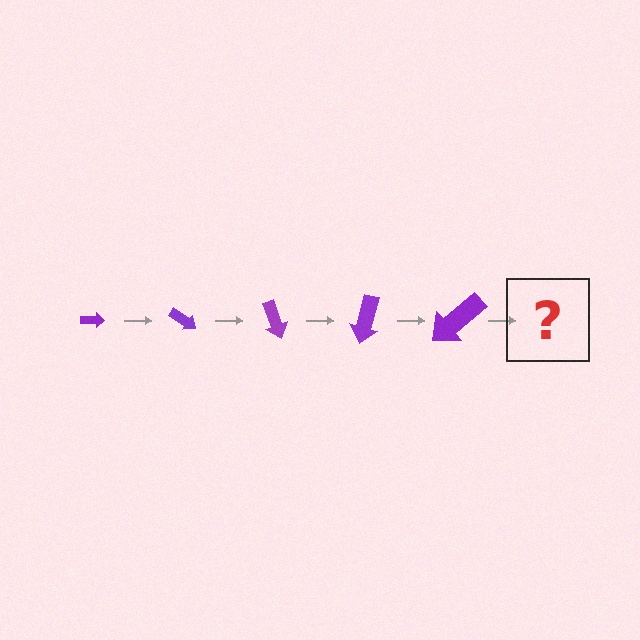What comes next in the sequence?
The next element should be an arrow, larger than the previous one and rotated 175 degrees from the start.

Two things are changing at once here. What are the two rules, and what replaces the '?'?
The two rules are that the arrow grows larger each step and it rotates 35 degrees each step. The '?' should be an arrow, larger than the previous one and rotated 175 degrees from the start.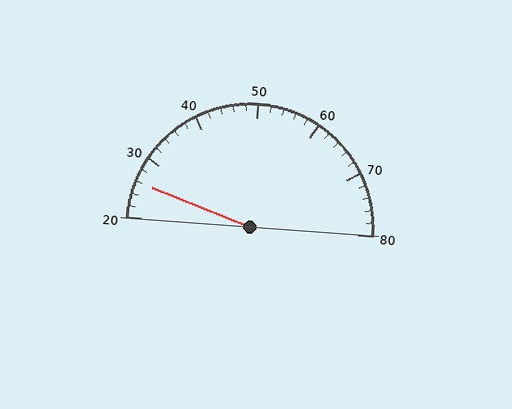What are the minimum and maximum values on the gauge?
The gauge ranges from 20 to 80.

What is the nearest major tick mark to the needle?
The nearest major tick mark is 30.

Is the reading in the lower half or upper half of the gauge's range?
The reading is in the lower half of the range (20 to 80).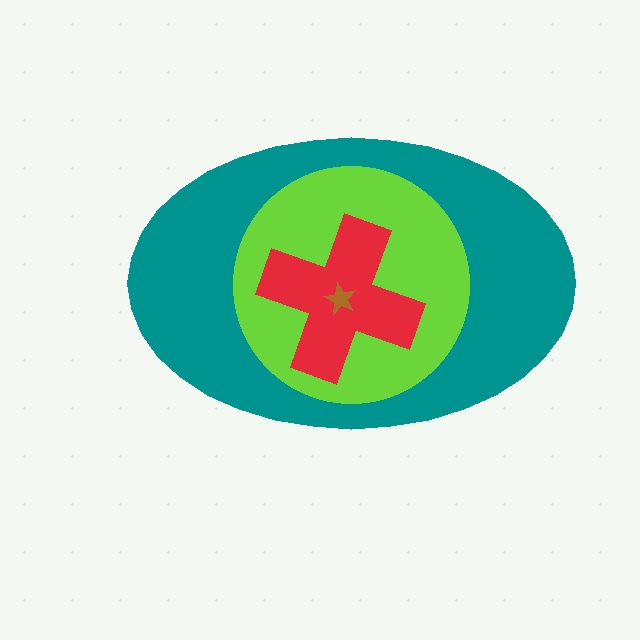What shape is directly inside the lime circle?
The red cross.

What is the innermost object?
The brown star.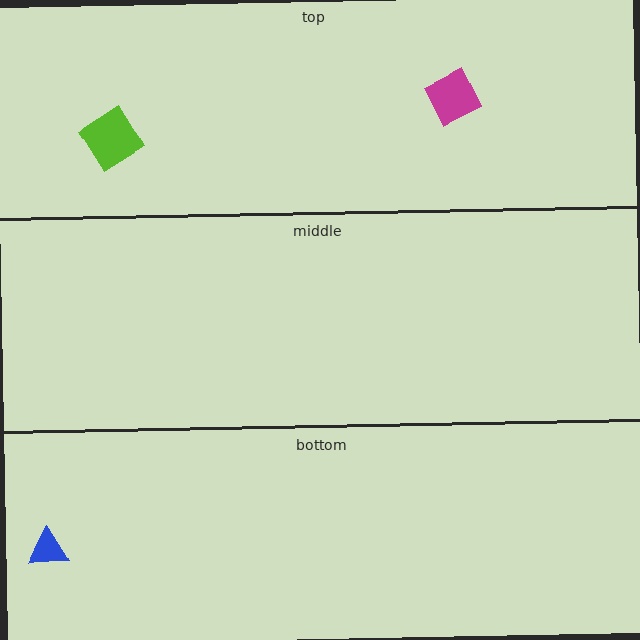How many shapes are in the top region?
2.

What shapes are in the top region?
The magenta square, the lime diamond.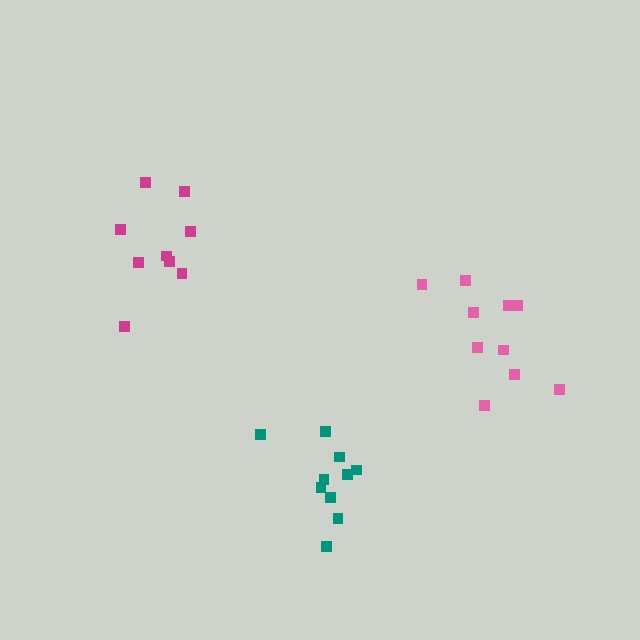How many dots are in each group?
Group 1: 10 dots, Group 2: 9 dots, Group 3: 10 dots (29 total).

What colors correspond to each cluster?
The clusters are colored: pink, magenta, teal.